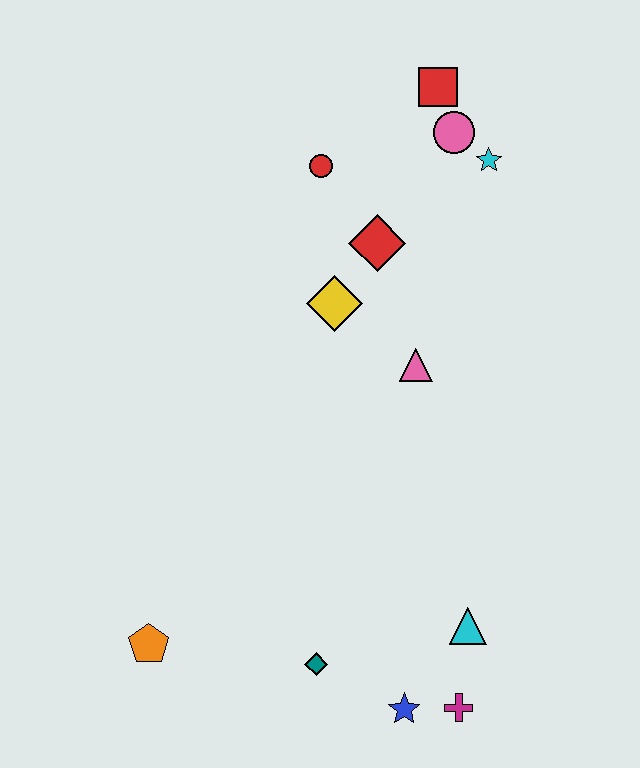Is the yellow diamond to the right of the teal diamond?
Yes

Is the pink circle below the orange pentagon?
No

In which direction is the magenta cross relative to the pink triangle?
The magenta cross is below the pink triangle.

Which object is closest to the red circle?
The red diamond is closest to the red circle.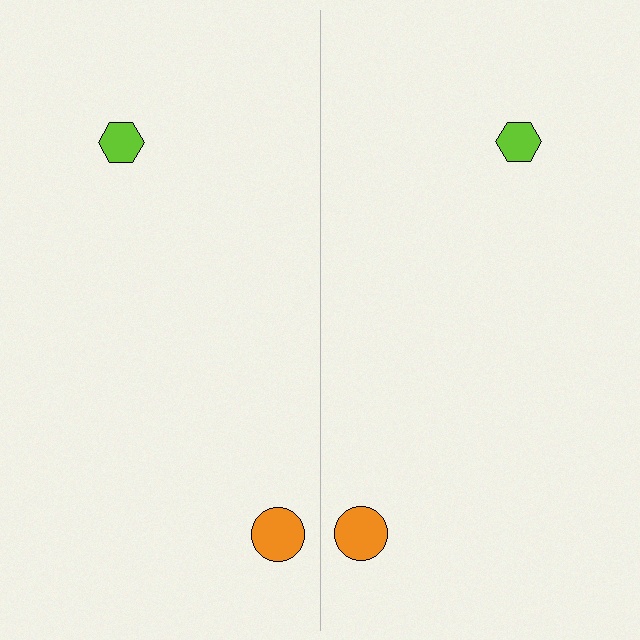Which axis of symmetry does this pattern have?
The pattern has a vertical axis of symmetry running through the center of the image.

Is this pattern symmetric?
Yes, this pattern has bilateral (reflection) symmetry.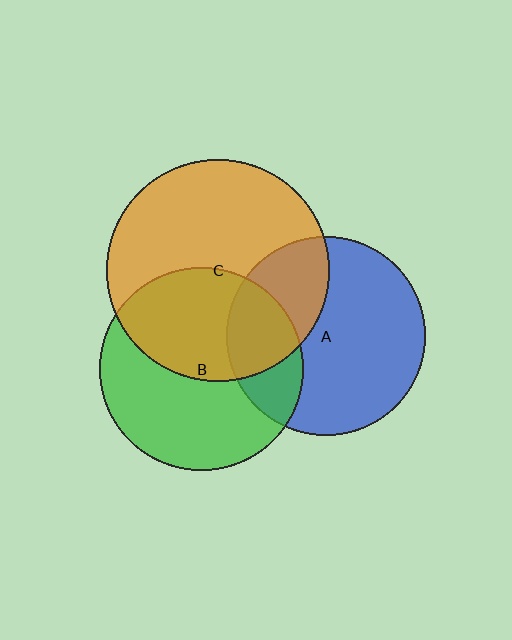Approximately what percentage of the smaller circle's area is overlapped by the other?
Approximately 30%.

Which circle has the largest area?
Circle C (orange).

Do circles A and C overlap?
Yes.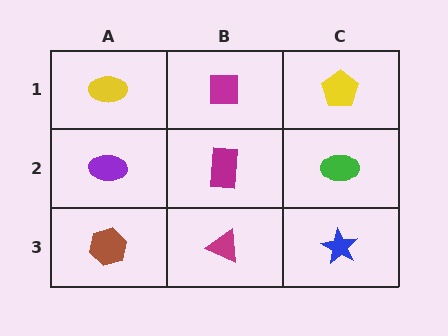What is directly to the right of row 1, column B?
A yellow pentagon.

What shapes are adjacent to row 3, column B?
A magenta rectangle (row 2, column B), a brown hexagon (row 3, column A), a blue star (row 3, column C).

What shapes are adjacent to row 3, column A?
A purple ellipse (row 2, column A), a magenta triangle (row 3, column B).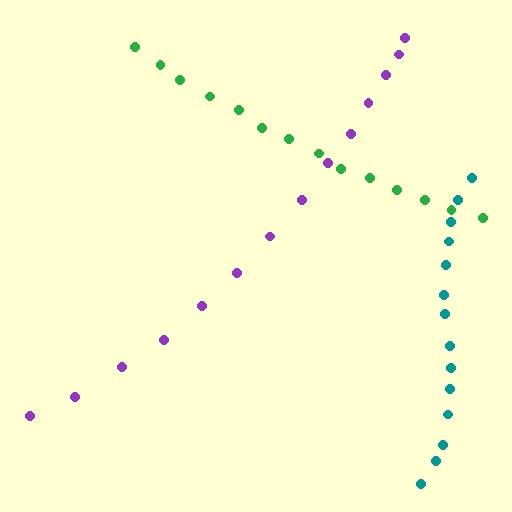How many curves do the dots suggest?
There are 3 distinct paths.